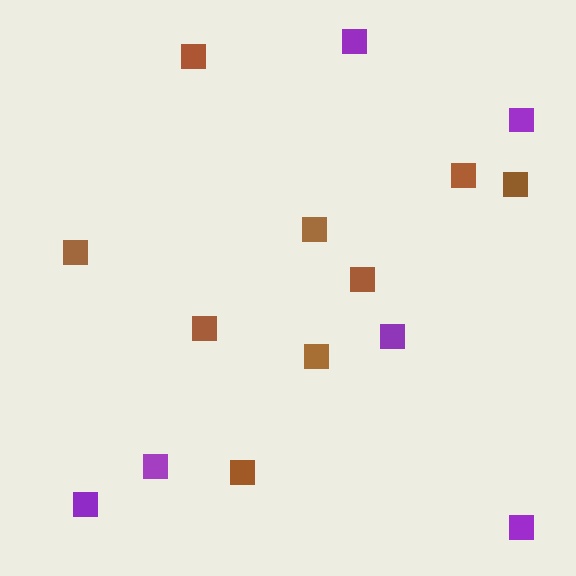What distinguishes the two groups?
There are 2 groups: one group of purple squares (6) and one group of brown squares (9).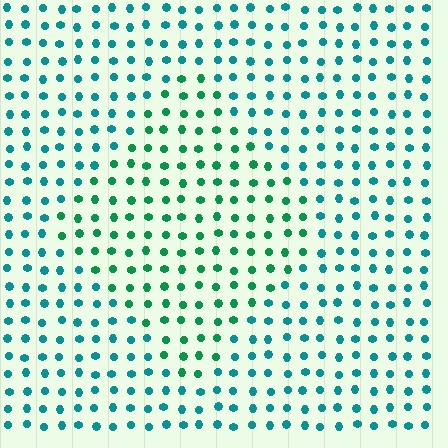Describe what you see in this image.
The image is filled with small teal elements in a uniform arrangement. A diamond-shaped region is visible where the elements are tinted to a slightly different hue, forming a subtle color boundary.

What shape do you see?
I see a diamond.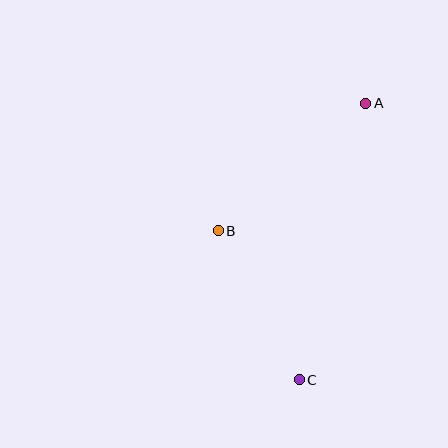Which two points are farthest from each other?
Points A and C are farthest from each other.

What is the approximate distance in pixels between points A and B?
The distance between A and B is approximately 195 pixels.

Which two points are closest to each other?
Points B and C are closest to each other.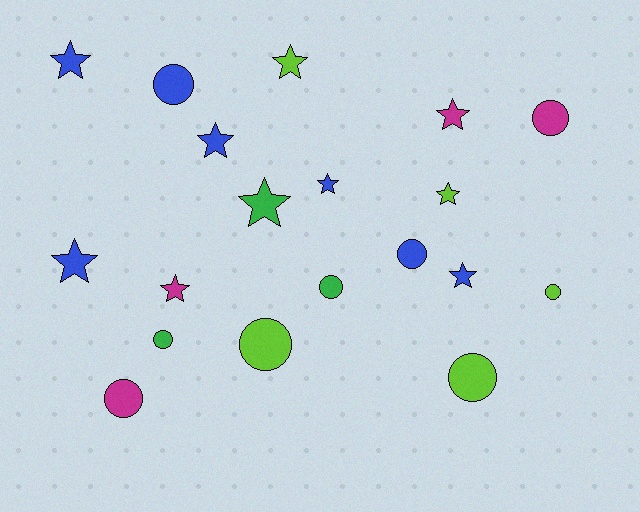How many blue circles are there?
There are 2 blue circles.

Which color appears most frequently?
Blue, with 7 objects.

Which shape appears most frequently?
Star, with 10 objects.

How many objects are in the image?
There are 19 objects.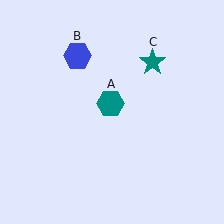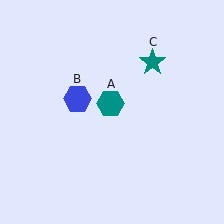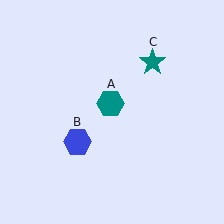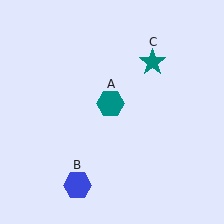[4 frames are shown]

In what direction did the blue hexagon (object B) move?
The blue hexagon (object B) moved down.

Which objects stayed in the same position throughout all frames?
Teal hexagon (object A) and teal star (object C) remained stationary.